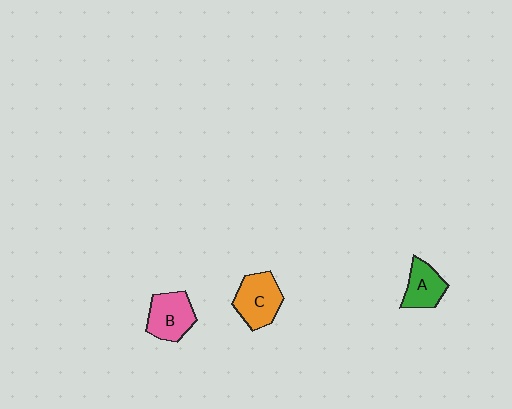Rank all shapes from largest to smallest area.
From largest to smallest: C (orange), B (pink), A (green).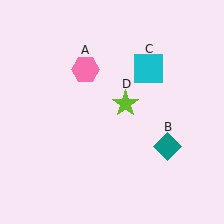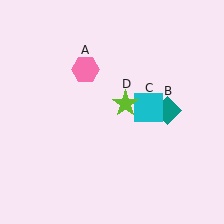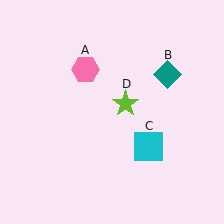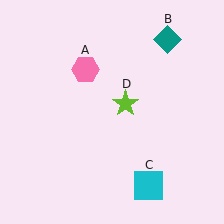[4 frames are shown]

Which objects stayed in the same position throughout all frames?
Pink hexagon (object A) and lime star (object D) remained stationary.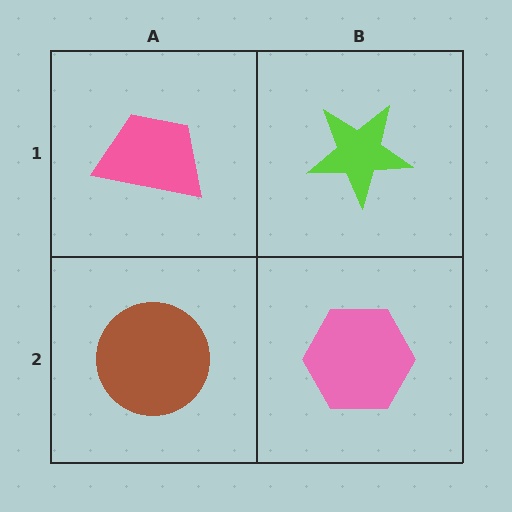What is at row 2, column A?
A brown circle.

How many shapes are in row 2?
2 shapes.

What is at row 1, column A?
A pink trapezoid.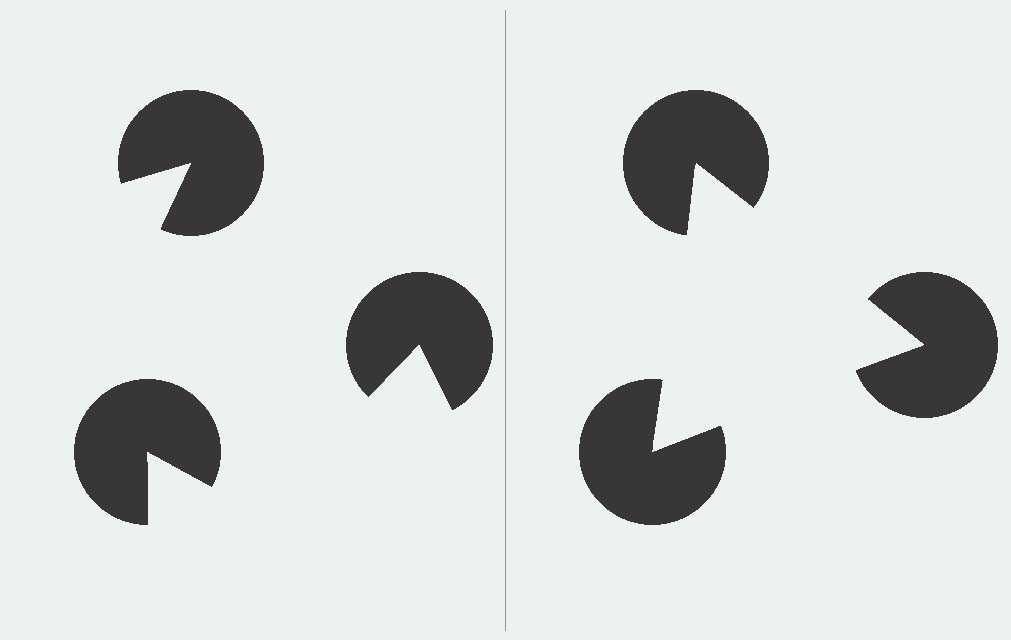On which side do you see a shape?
An illusory triangle appears on the right side. On the left side the wedge cuts are rotated, so no coherent shape forms.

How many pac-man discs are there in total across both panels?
6 — 3 on each side.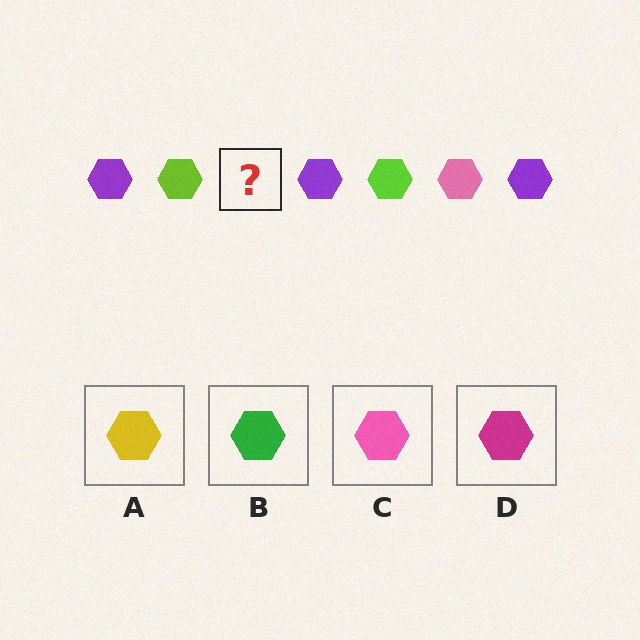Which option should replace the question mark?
Option C.